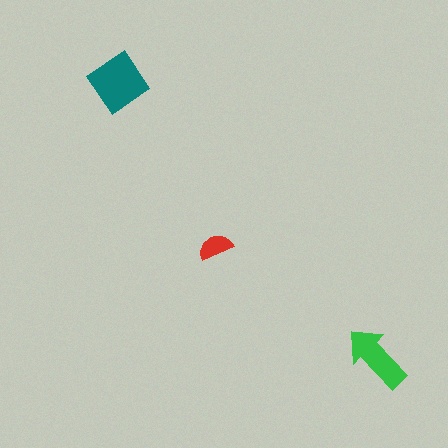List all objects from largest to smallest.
The teal diamond, the green arrow, the red semicircle.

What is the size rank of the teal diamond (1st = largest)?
1st.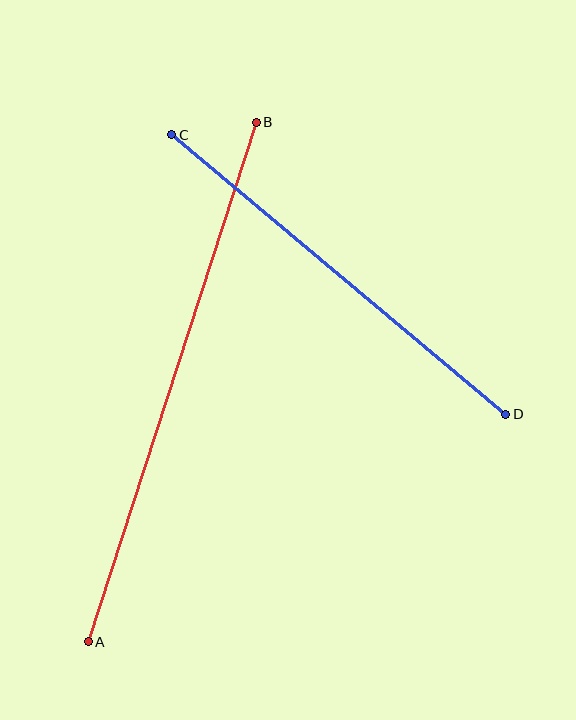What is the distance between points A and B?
The distance is approximately 546 pixels.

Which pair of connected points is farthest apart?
Points A and B are farthest apart.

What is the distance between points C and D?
The distance is approximately 435 pixels.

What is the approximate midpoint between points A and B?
The midpoint is at approximately (172, 382) pixels.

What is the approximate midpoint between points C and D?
The midpoint is at approximately (339, 274) pixels.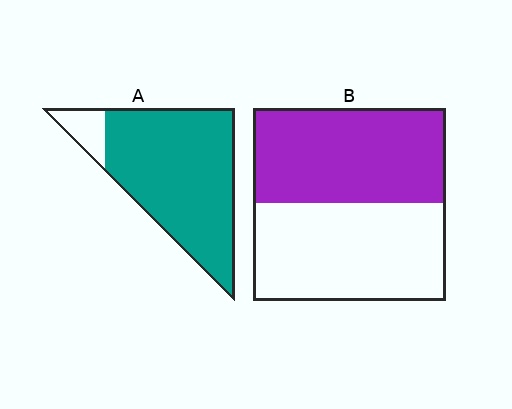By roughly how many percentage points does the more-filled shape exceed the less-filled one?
By roughly 40 percentage points (A over B).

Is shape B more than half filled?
Roughly half.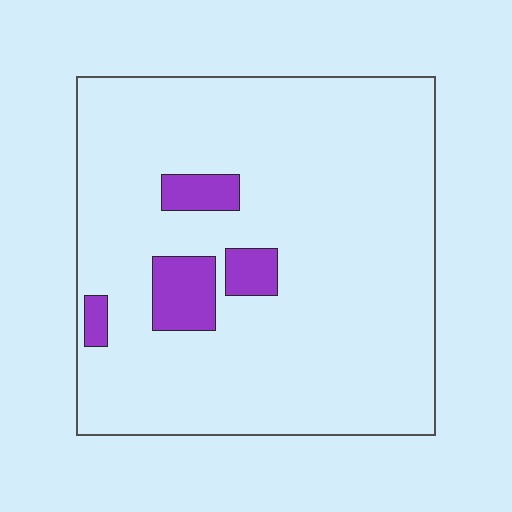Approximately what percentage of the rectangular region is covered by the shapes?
Approximately 10%.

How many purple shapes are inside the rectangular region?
4.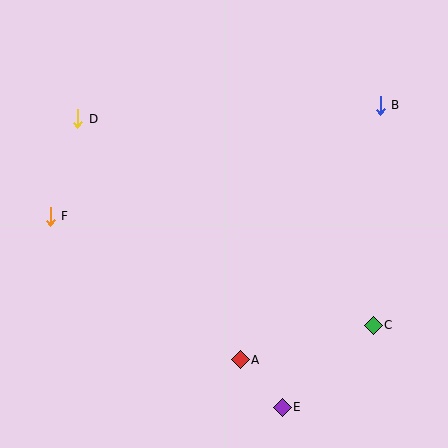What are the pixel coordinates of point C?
Point C is at (373, 325).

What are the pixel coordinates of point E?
Point E is at (282, 407).